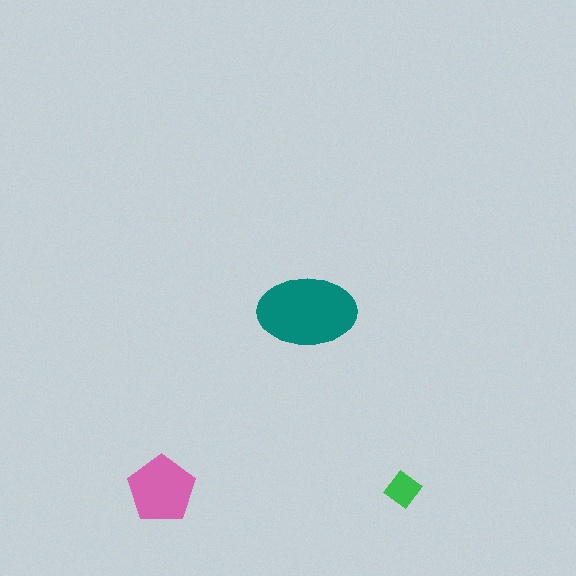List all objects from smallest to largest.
The green diamond, the pink pentagon, the teal ellipse.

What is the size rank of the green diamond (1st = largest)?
3rd.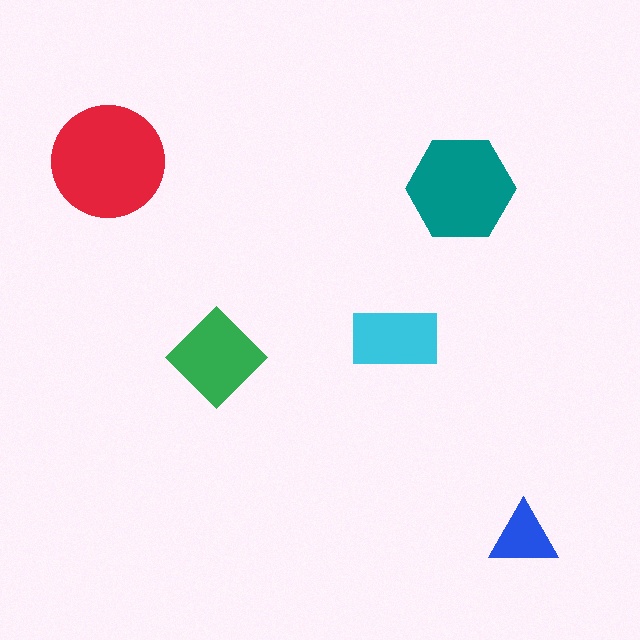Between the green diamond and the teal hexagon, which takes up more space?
The teal hexagon.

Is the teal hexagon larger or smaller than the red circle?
Smaller.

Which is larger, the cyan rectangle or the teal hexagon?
The teal hexagon.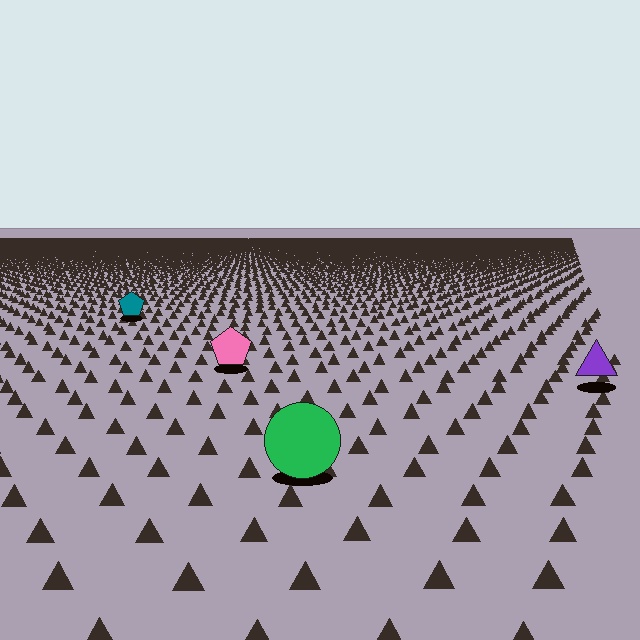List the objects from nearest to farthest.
From nearest to farthest: the green circle, the purple triangle, the pink pentagon, the teal pentagon.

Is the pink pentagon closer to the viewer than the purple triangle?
No. The purple triangle is closer — you can tell from the texture gradient: the ground texture is coarser near it.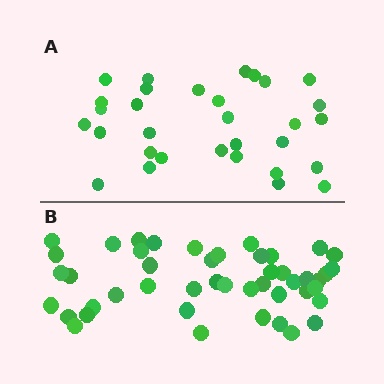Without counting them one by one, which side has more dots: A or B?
Region B (the bottom region) has more dots.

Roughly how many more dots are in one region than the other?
Region B has approximately 15 more dots than region A.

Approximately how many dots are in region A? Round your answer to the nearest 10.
About 30 dots. (The exact count is 31, which rounds to 30.)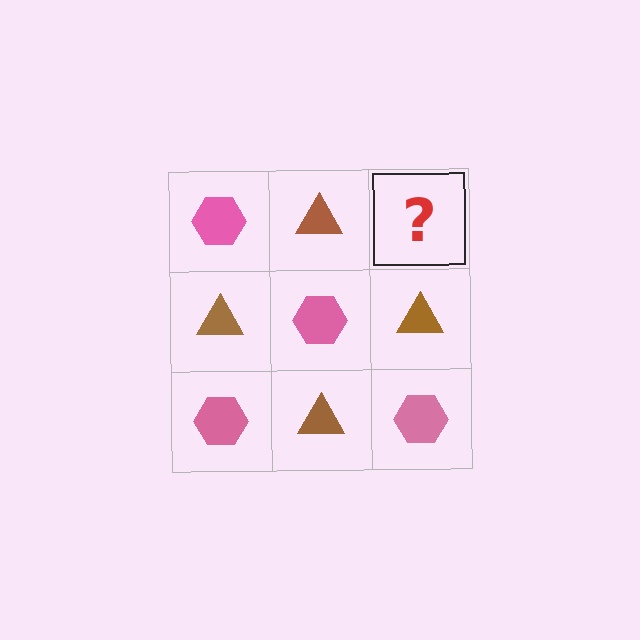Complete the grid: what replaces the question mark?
The question mark should be replaced with a pink hexagon.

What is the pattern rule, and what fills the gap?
The rule is that it alternates pink hexagon and brown triangle in a checkerboard pattern. The gap should be filled with a pink hexagon.